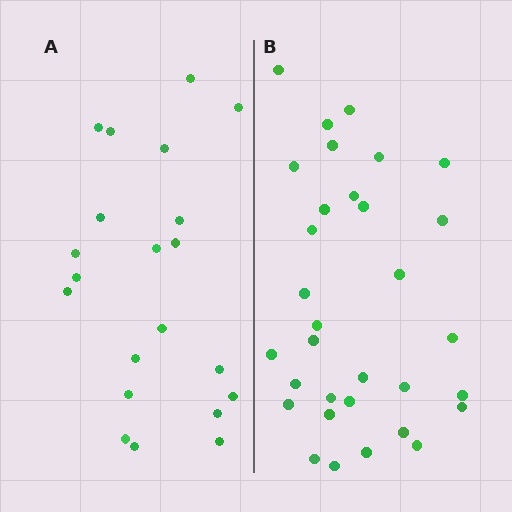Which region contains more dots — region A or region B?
Region B (the right region) has more dots.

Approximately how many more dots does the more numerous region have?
Region B has roughly 12 or so more dots than region A.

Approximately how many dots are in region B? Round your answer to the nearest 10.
About 30 dots. (The exact count is 32, which rounds to 30.)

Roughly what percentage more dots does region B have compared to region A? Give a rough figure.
About 50% more.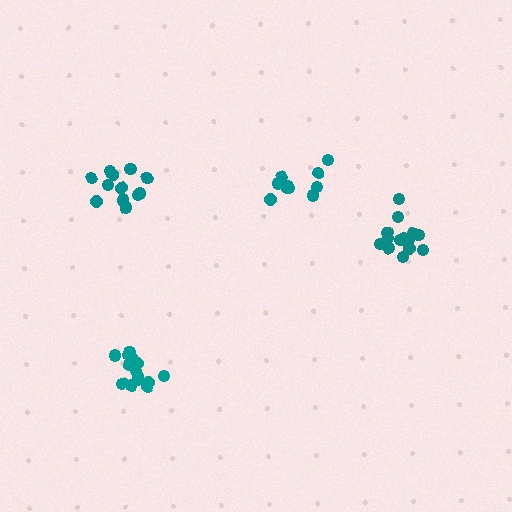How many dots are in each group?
Group 1: 15 dots, Group 2: 10 dots, Group 3: 12 dots, Group 4: 16 dots (53 total).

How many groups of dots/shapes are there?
There are 4 groups.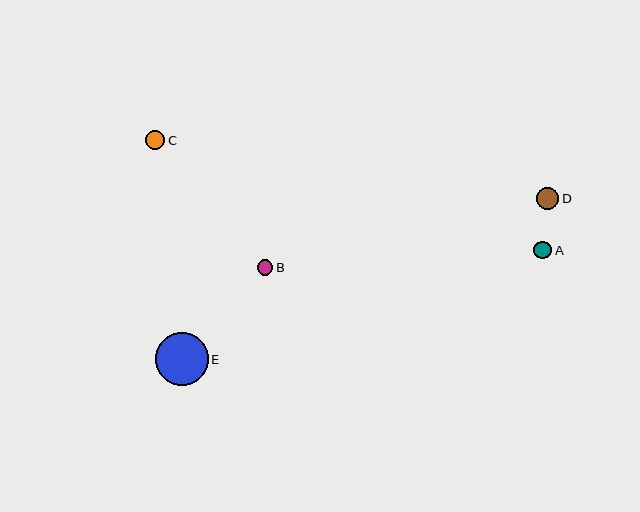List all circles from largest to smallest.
From largest to smallest: E, D, C, A, B.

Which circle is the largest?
Circle E is the largest with a size of approximately 53 pixels.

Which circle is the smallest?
Circle B is the smallest with a size of approximately 16 pixels.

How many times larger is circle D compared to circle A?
Circle D is approximately 1.2 times the size of circle A.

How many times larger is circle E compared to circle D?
Circle E is approximately 2.4 times the size of circle D.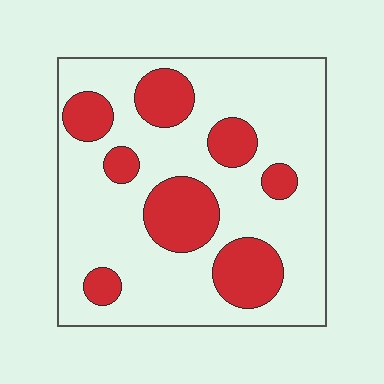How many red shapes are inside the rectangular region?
8.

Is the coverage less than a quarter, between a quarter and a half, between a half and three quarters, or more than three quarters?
Between a quarter and a half.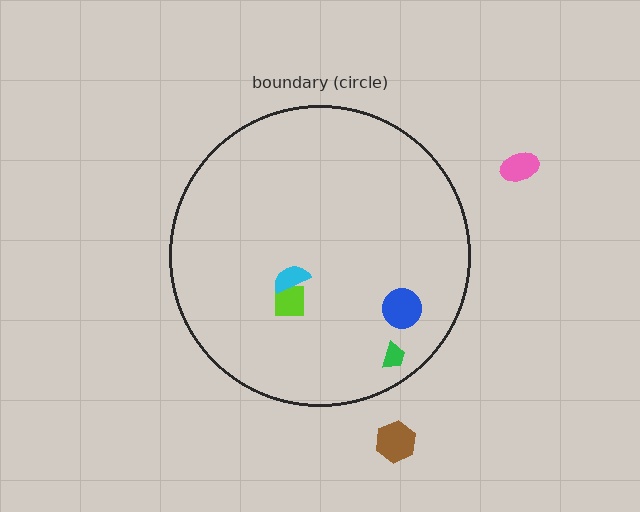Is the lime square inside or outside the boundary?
Inside.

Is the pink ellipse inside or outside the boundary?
Outside.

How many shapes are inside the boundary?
4 inside, 2 outside.